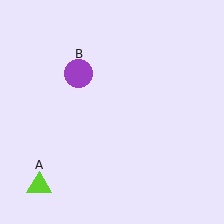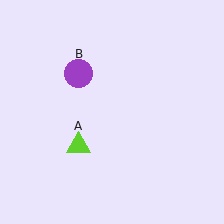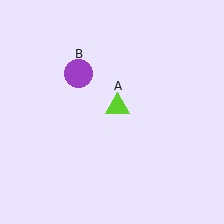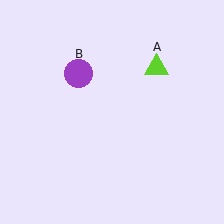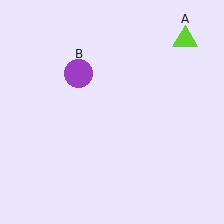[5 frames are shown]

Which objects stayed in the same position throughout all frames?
Purple circle (object B) remained stationary.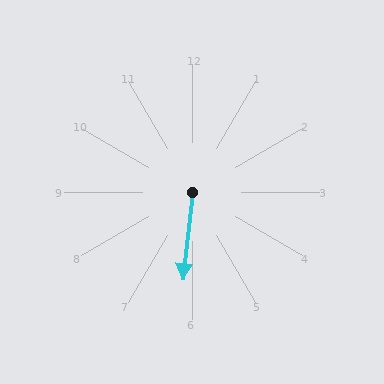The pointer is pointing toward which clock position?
Roughly 6 o'clock.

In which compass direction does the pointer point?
South.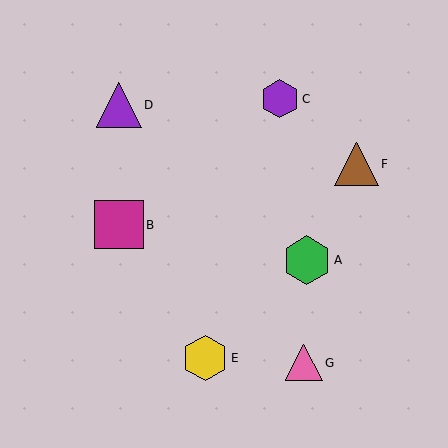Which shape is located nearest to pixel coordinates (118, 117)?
The purple triangle (labeled D) at (119, 105) is nearest to that location.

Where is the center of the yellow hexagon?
The center of the yellow hexagon is at (205, 358).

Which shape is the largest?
The magenta square (labeled B) is the largest.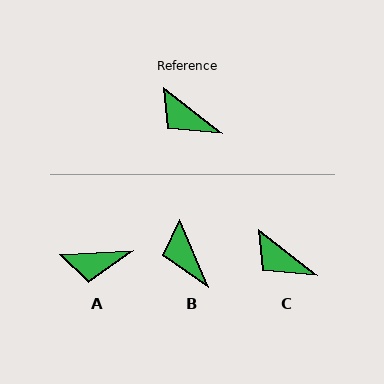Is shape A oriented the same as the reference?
No, it is off by about 41 degrees.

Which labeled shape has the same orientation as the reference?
C.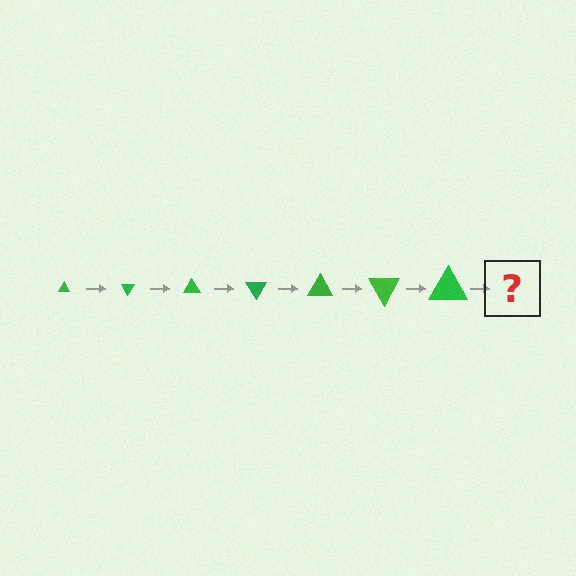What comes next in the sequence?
The next element should be a triangle, larger than the previous one and rotated 420 degrees from the start.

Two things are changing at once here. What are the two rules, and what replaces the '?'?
The two rules are that the triangle grows larger each step and it rotates 60 degrees each step. The '?' should be a triangle, larger than the previous one and rotated 420 degrees from the start.